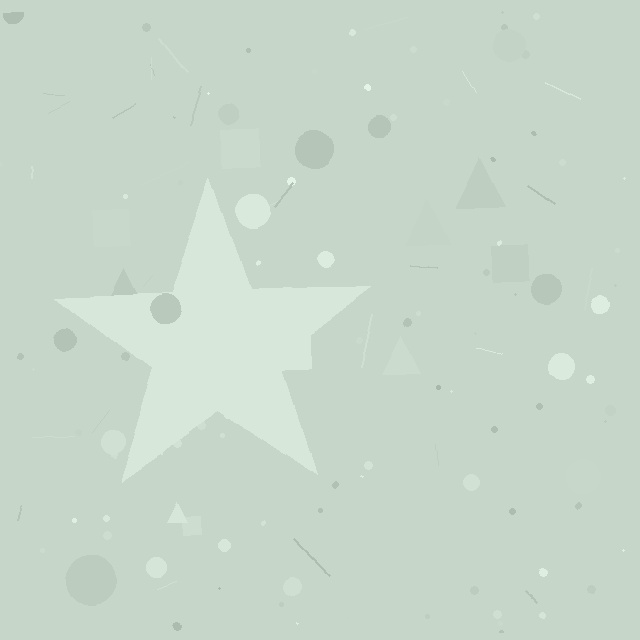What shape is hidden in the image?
A star is hidden in the image.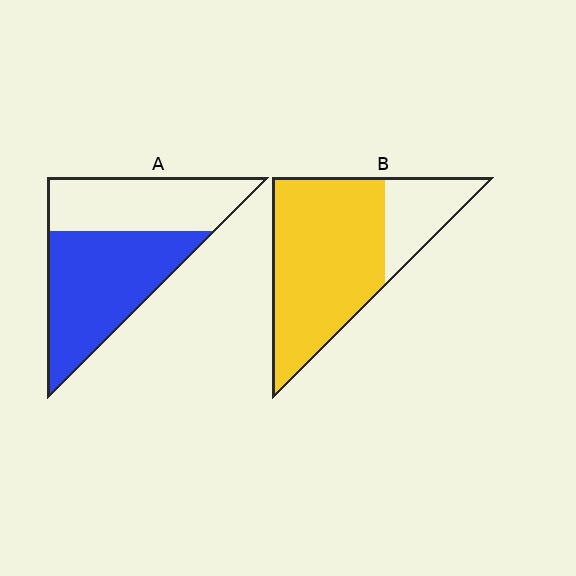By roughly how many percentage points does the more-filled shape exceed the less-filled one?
By roughly 20 percentage points (B over A).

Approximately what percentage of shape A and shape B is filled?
A is approximately 55% and B is approximately 75%.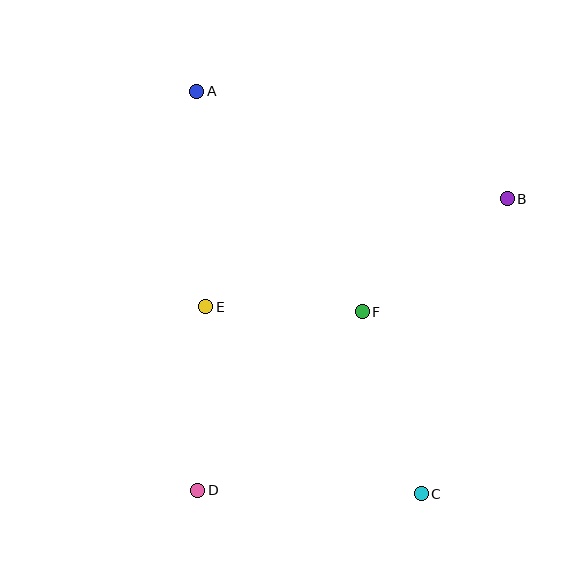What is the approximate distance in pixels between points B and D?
The distance between B and D is approximately 425 pixels.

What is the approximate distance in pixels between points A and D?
The distance between A and D is approximately 399 pixels.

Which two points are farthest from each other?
Points A and C are farthest from each other.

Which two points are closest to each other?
Points E and F are closest to each other.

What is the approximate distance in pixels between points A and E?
The distance between A and E is approximately 216 pixels.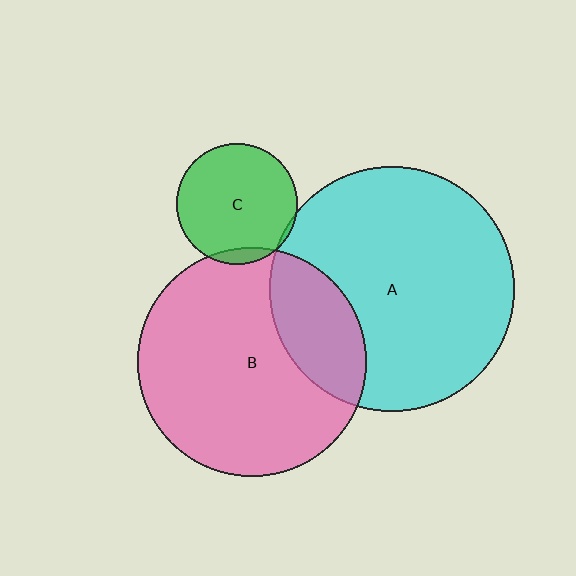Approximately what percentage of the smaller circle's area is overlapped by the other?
Approximately 5%.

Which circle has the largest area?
Circle A (cyan).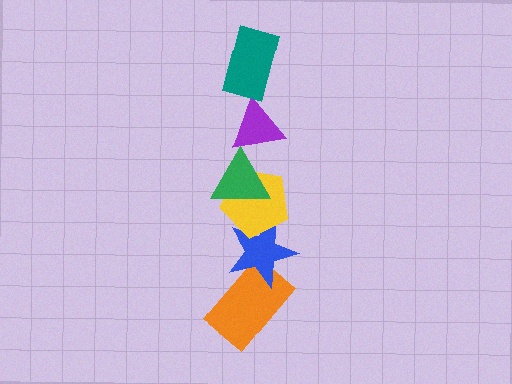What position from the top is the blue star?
The blue star is 5th from the top.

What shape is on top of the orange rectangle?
The blue star is on top of the orange rectangle.